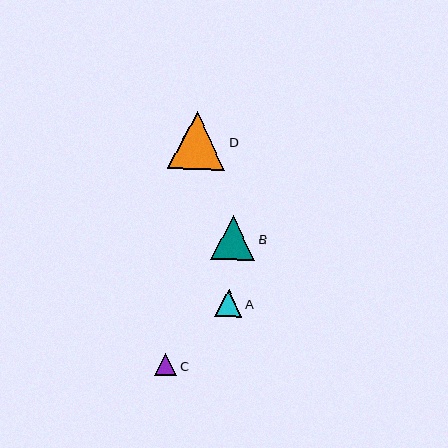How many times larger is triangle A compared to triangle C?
Triangle A is approximately 1.2 times the size of triangle C.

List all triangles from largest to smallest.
From largest to smallest: D, B, A, C.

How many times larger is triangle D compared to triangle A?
Triangle D is approximately 2.1 times the size of triangle A.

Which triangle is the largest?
Triangle D is the largest with a size of approximately 57 pixels.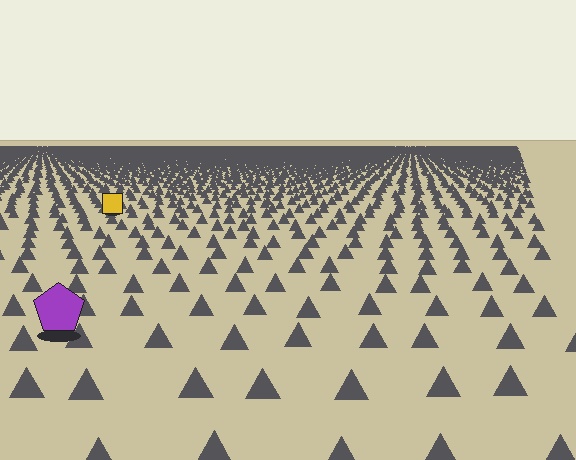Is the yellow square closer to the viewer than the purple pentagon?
No. The purple pentagon is closer — you can tell from the texture gradient: the ground texture is coarser near it.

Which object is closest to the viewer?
The purple pentagon is closest. The texture marks near it are larger and more spread out.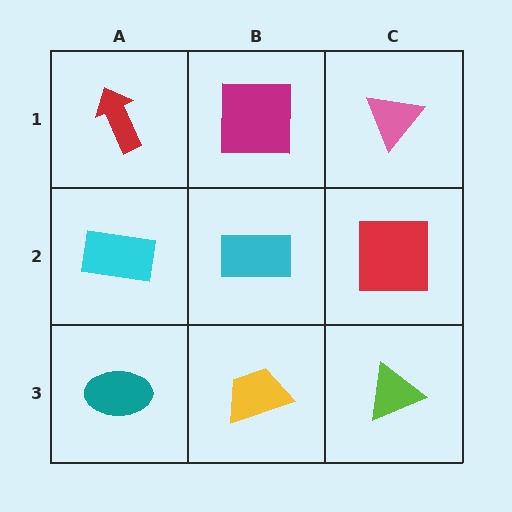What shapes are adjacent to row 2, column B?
A magenta square (row 1, column B), a yellow trapezoid (row 3, column B), a cyan rectangle (row 2, column A), a red square (row 2, column C).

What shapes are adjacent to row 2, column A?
A red arrow (row 1, column A), a teal ellipse (row 3, column A), a cyan rectangle (row 2, column B).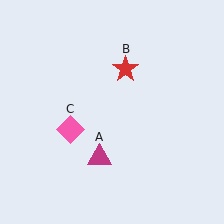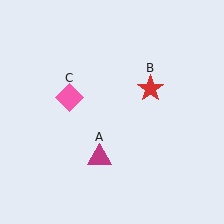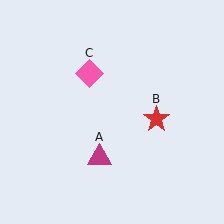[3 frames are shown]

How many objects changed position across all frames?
2 objects changed position: red star (object B), pink diamond (object C).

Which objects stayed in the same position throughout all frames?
Magenta triangle (object A) remained stationary.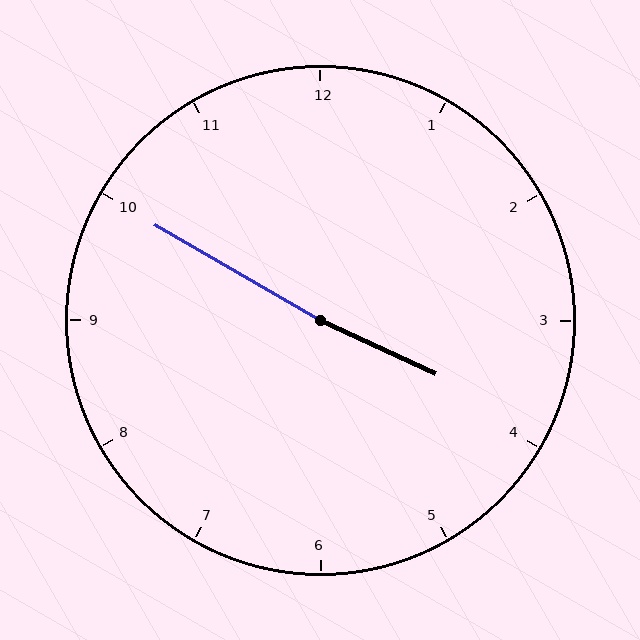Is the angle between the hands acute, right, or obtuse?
It is obtuse.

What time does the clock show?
3:50.